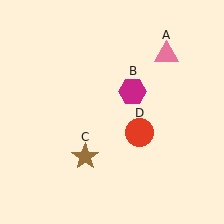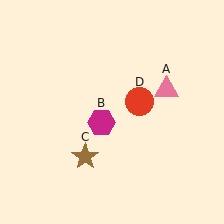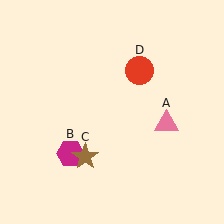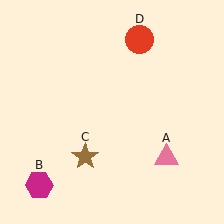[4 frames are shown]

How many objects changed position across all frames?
3 objects changed position: pink triangle (object A), magenta hexagon (object B), red circle (object D).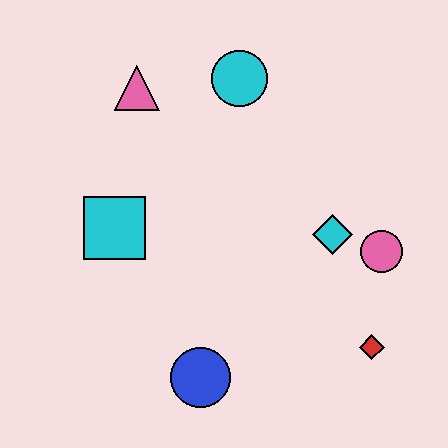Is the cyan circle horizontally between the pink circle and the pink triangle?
Yes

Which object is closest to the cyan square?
The pink triangle is closest to the cyan square.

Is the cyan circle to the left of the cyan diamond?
Yes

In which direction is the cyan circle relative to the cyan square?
The cyan circle is above the cyan square.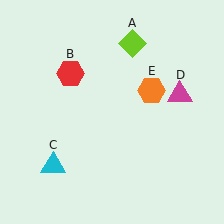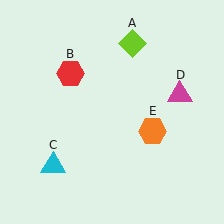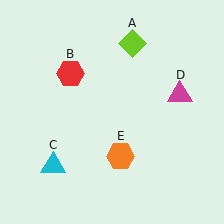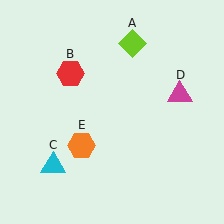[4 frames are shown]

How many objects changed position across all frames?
1 object changed position: orange hexagon (object E).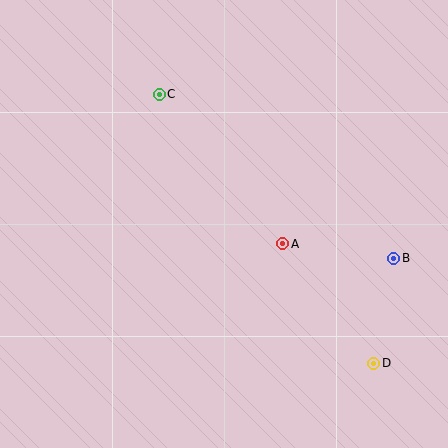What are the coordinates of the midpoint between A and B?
The midpoint between A and B is at (338, 251).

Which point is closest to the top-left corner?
Point C is closest to the top-left corner.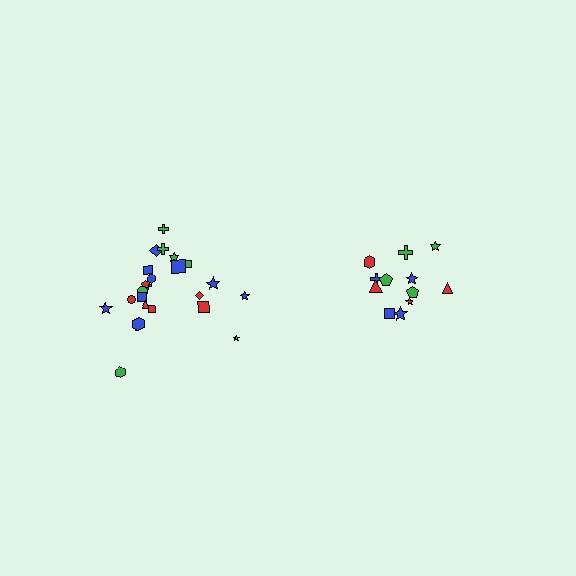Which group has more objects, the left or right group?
The left group.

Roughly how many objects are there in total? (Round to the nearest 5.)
Roughly 35 objects in total.